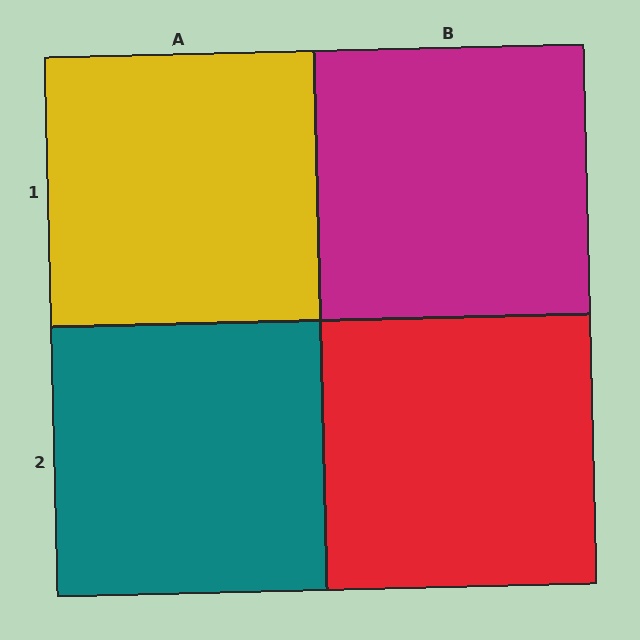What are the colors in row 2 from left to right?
Teal, red.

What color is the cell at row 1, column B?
Magenta.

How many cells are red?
1 cell is red.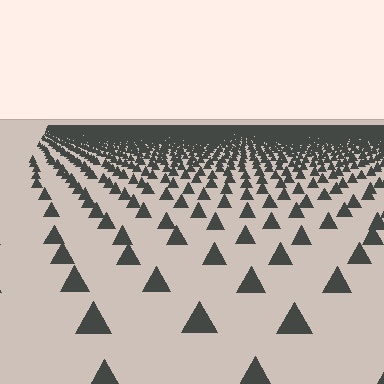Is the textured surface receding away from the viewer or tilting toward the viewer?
The surface is receding away from the viewer. Texture elements get smaller and denser toward the top.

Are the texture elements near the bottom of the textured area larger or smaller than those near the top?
Larger. Near the bottom, elements are closer to the viewer and appear at a bigger on-screen size.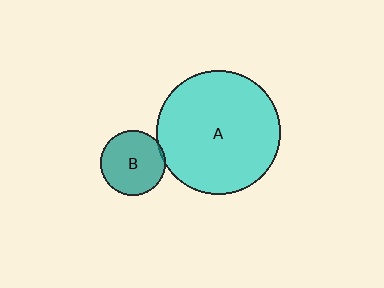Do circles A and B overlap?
Yes.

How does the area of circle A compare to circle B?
Approximately 3.7 times.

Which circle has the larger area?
Circle A (cyan).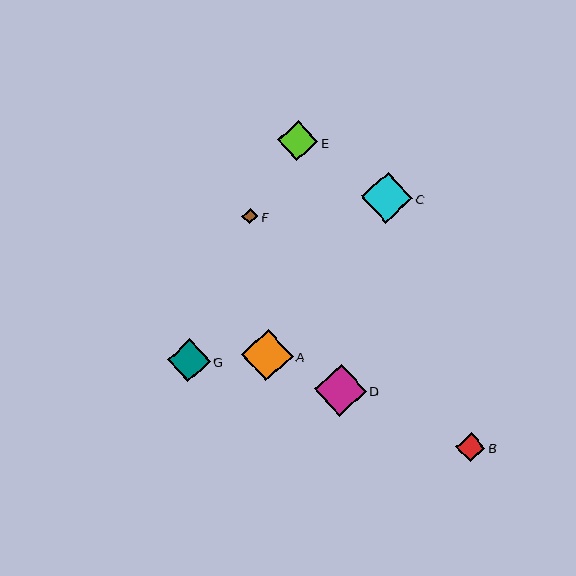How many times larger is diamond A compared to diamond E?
Diamond A is approximately 1.3 times the size of diamond E.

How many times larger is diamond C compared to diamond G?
Diamond C is approximately 1.2 times the size of diamond G.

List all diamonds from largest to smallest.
From largest to smallest: D, C, A, G, E, B, F.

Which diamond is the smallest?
Diamond F is the smallest with a size of approximately 16 pixels.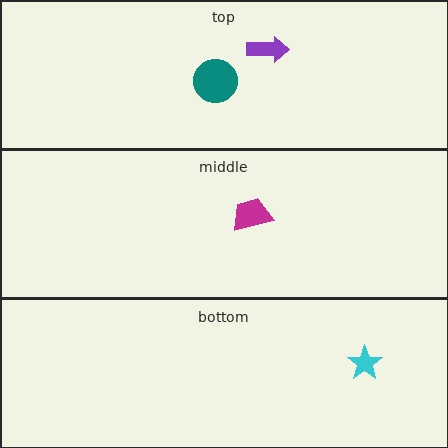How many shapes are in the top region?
2.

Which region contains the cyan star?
The bottom region.